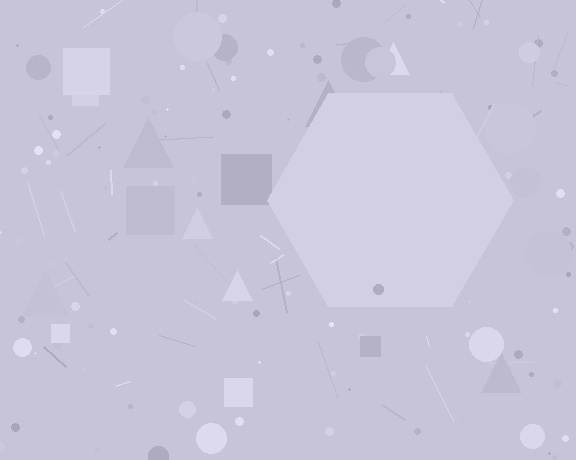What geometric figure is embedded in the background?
A hexagon is embedded in the background.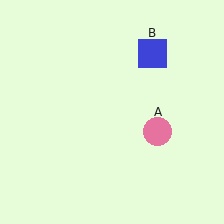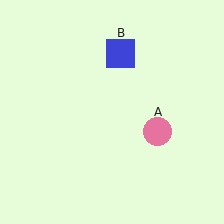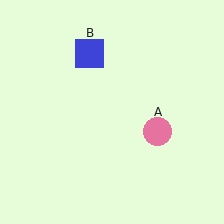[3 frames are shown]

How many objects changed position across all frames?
1 object changed position: blue square (object B).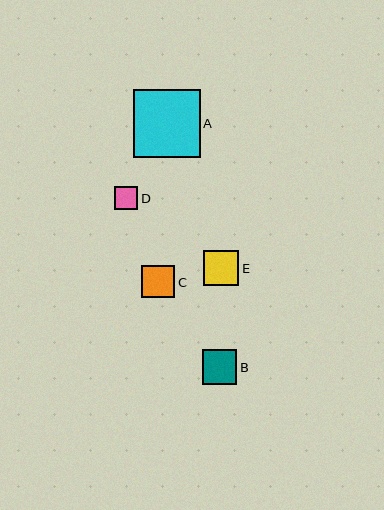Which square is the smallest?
Square D is the smallest with a size of approximately 23 pixels.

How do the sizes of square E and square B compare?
Square E and square B are approximately the same size.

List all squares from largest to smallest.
From largest to smallest: A, E, B, C, D.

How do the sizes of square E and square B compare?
Square E and square B are approximately the same size.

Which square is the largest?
Square A is the largest with a size of approximately 67 pixels.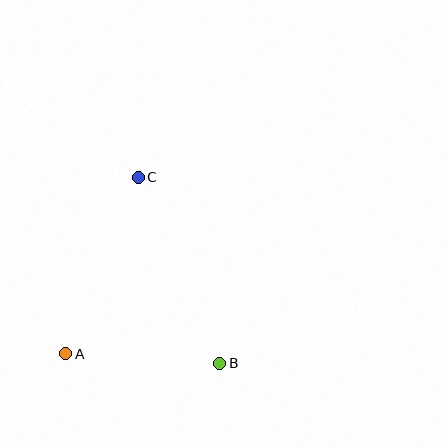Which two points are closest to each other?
Points A and B are closest to each other.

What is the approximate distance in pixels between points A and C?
The distance between A and C is approximately 191 pixels.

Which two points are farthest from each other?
Points B and C are farthest from each other.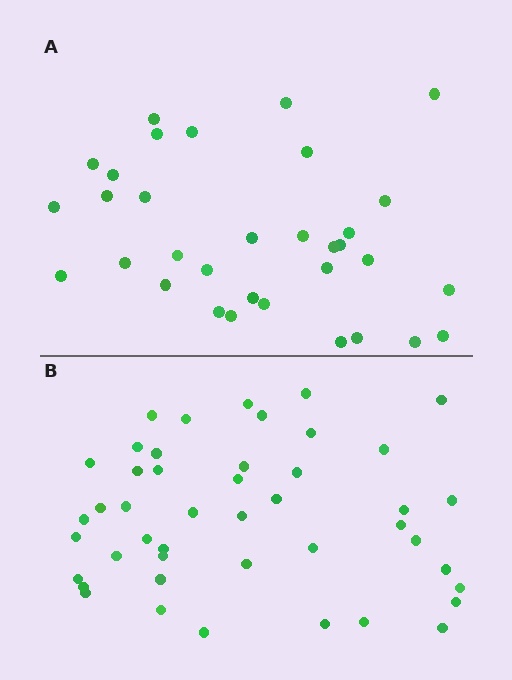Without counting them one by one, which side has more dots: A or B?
Region B (the bottom region) has more dots.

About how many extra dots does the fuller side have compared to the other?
Region B has roughly 12 or so more dots than region A.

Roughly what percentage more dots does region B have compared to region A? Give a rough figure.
About 35% more.